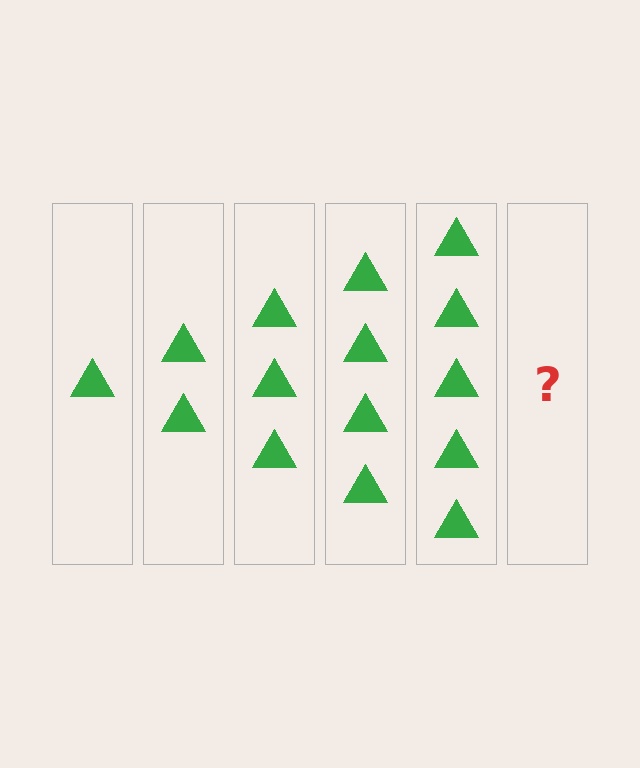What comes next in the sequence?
The next element should be 6 triangles.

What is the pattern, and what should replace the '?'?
The pattern is that each step adds one more triangle. The '?' should be 6 triangles.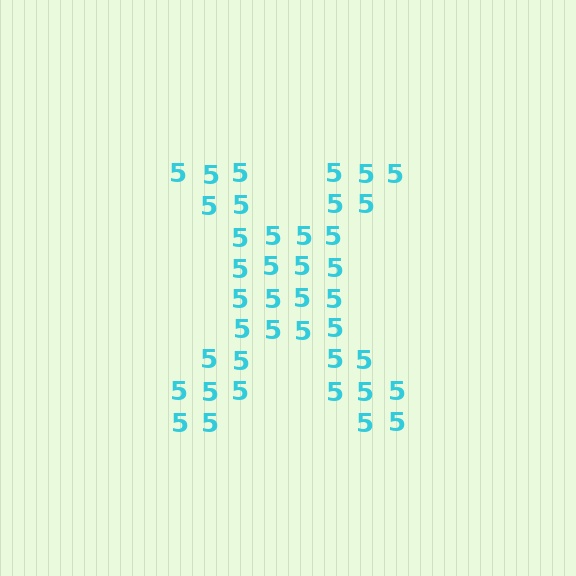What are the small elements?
The small elements are digit 5's.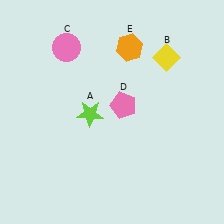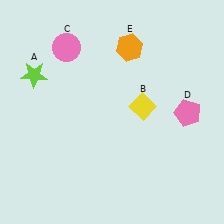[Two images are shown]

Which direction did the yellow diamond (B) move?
The yellow diamond (B) moved down.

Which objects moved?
The objects that moved are: the lime star (A), the yellow diamond (B), the pink pentagon (D).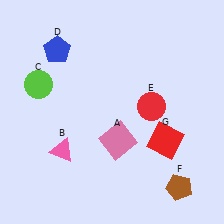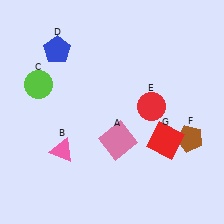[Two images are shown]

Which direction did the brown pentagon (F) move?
The brown pentagon (F) moved up.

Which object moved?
The brown pentagon (F) moved up.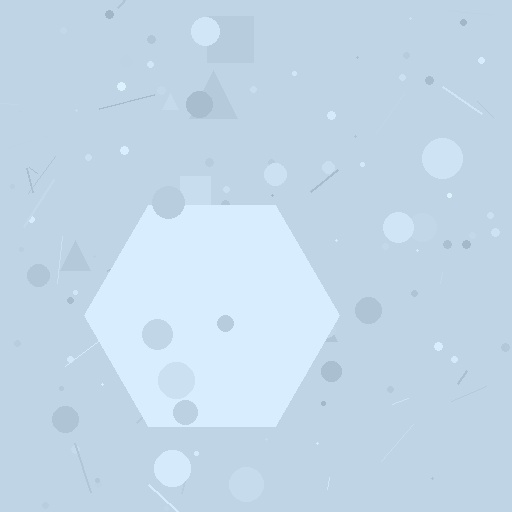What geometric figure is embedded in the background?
A hexagon is embedded in the background.